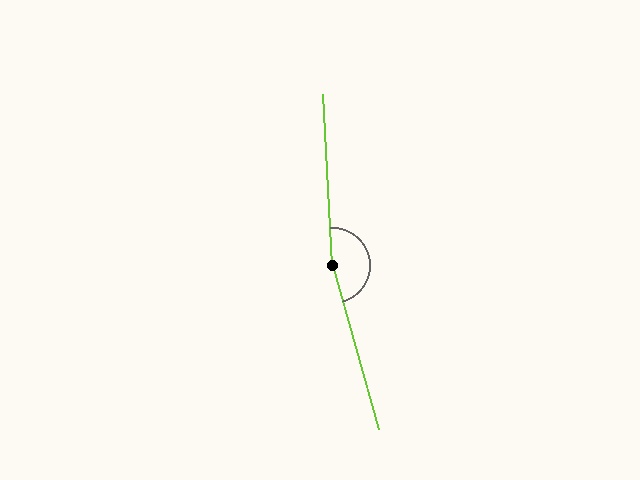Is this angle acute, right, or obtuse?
It is obtuse.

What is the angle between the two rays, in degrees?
Approximately 167 degrees.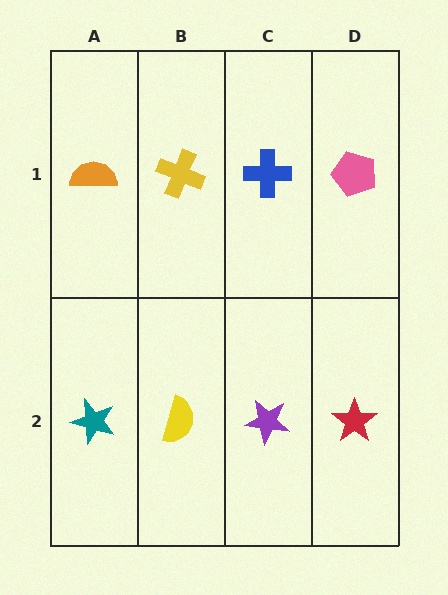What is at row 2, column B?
A yellow semicircle.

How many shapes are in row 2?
4 shapes.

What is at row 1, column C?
A blue cross.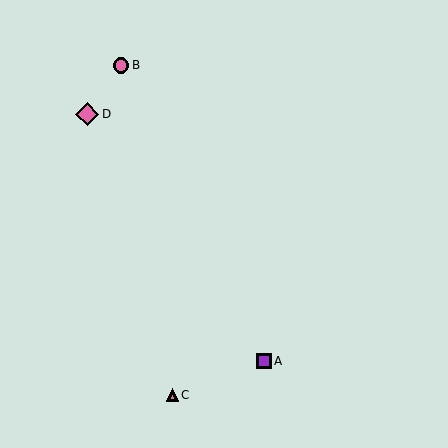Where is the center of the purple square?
The center of the purple square is at (264, 361).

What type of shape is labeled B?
Shape B is a pink circle.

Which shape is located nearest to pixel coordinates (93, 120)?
The pink diamond (labeled D) at (87, 114) is nearest to that location.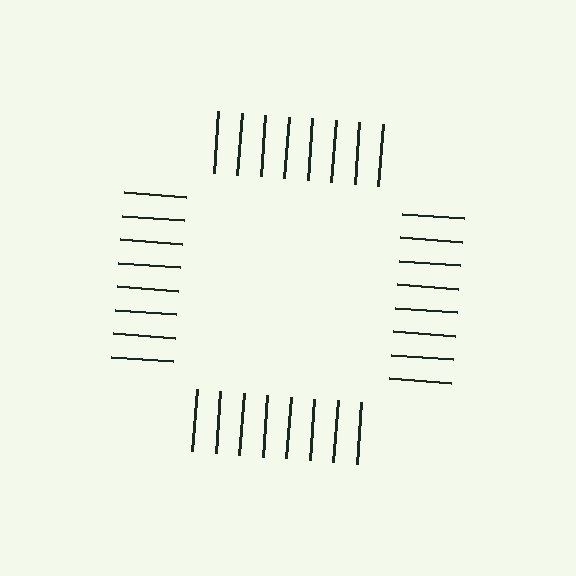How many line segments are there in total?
32 — 8 along each of the 4 edges.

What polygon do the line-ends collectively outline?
An illusory square — the line segments terminate on its edges but no continuous stroke is drawn.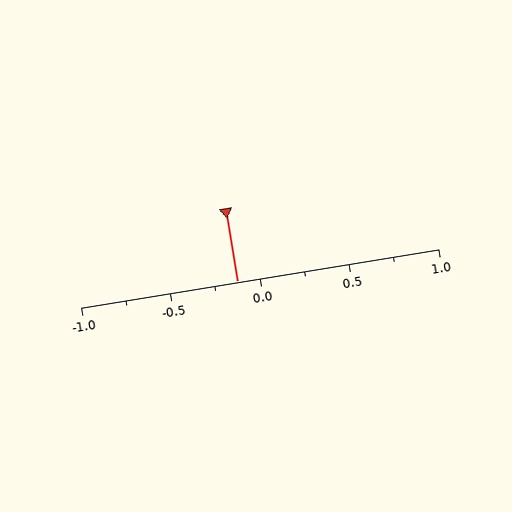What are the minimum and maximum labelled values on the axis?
The axis runs from -1.0 to 1.0.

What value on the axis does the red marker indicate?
The marker indicates approximately -0.12.